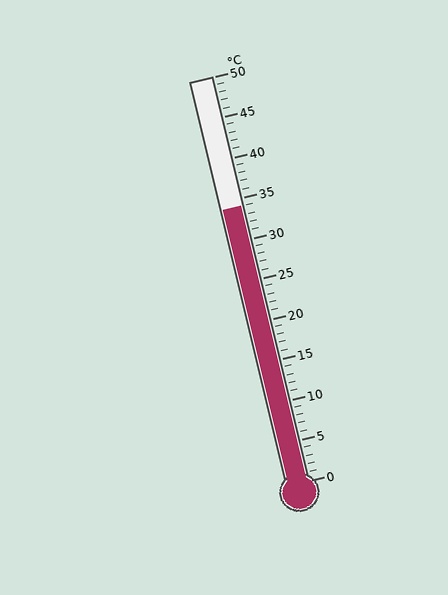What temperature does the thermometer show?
The thermometer shows approximately 34°C.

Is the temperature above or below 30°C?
The temperature is above 30°C.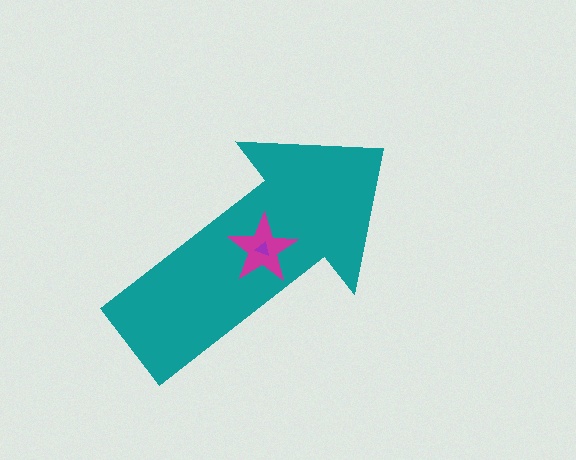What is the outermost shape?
The teal arrow.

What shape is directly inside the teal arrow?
The magenta star.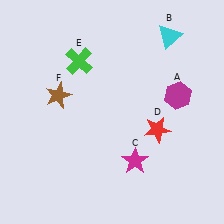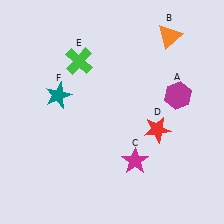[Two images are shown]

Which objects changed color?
B changed from cyan to orange. F changed from brown to teal.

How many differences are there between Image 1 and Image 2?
There are 2 differences between the two images.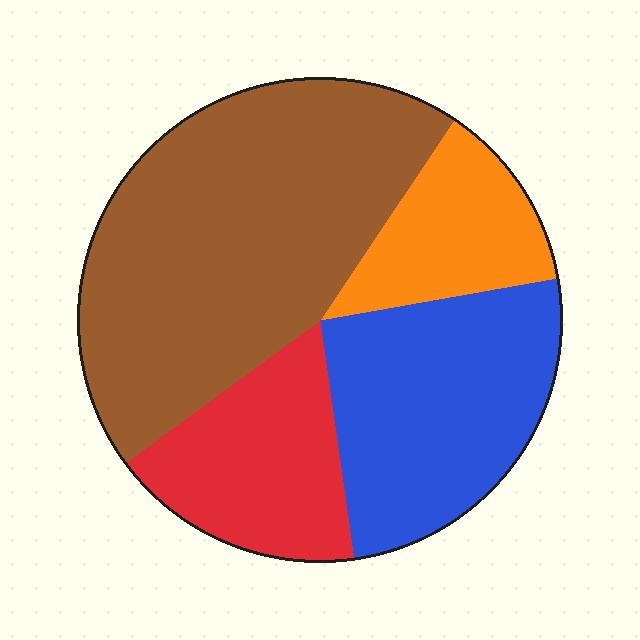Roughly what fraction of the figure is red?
Red covers 17% of the figure.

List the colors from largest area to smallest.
From largest to smallest: brown, blue, red, orange.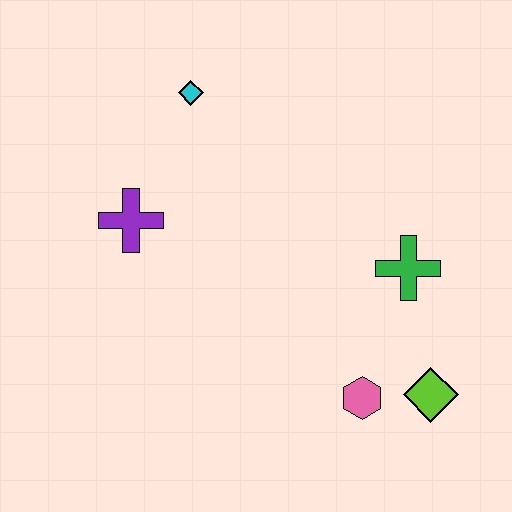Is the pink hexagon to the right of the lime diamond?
No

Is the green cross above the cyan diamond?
No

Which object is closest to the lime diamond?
The pink hexagon is closest to the lime diamond.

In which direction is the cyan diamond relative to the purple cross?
The cyan diamond is above the purple cross.